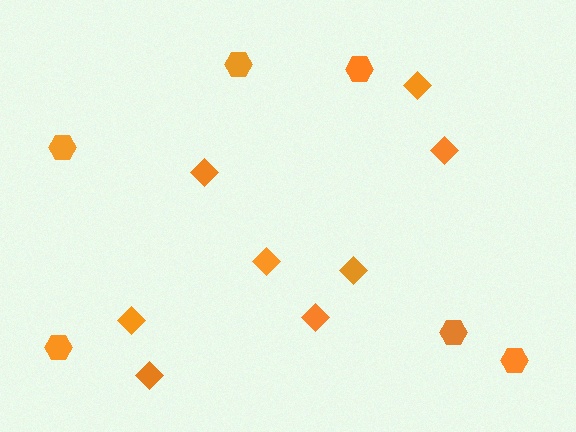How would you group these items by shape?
There are 2 groups: one group of hexagons (6) and one group of diamonds (8).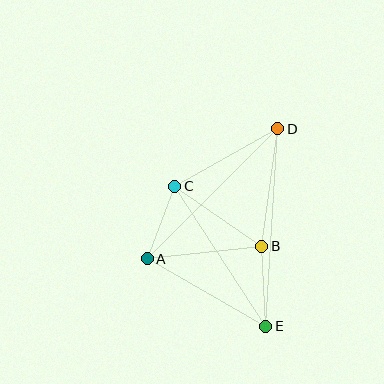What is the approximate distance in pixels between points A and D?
The distance between A and D is approximately 184 pixels.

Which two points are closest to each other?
Points A and C are closest to each other.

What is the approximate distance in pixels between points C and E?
The distance between C and E is approximately 167 pixels.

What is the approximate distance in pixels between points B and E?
The distance between B and E is approximately 80 pixels.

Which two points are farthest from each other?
Points D and E are farthest from each other.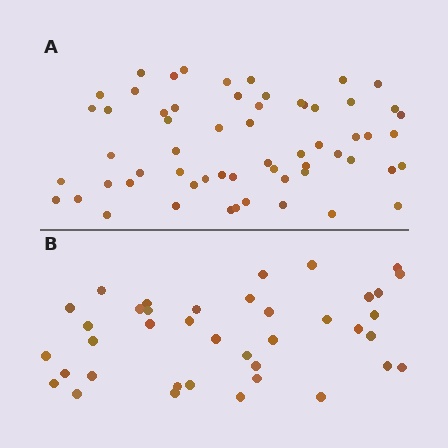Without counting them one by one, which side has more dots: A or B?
Region A (the top region) has more dots.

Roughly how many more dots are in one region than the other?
Region A has approximately 20 more dots than region B.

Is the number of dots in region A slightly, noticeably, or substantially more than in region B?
Region A has substantially more. The ratio is roughly 1.5 to 1.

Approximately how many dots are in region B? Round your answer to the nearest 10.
About 40 dots. (The exact count is 39, which rounds to 40.)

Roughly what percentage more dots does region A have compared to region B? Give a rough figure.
About 55% more.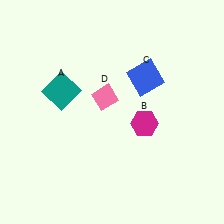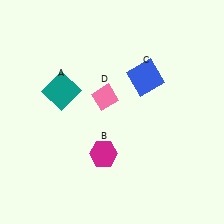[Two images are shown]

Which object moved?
The magenta hexagon (B) moved left.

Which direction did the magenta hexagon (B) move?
The magenta hexagon (B) moved left.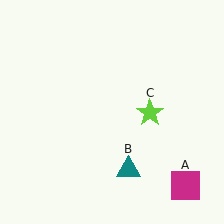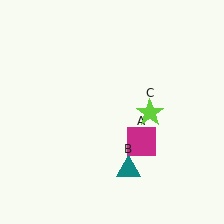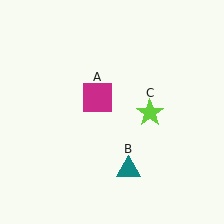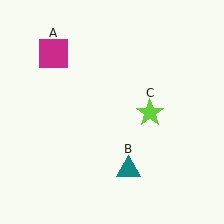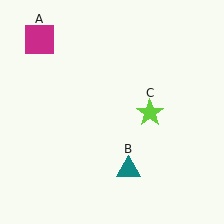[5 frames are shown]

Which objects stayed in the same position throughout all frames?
Teal triangle (object B) and lime star (object C) remained stationary.